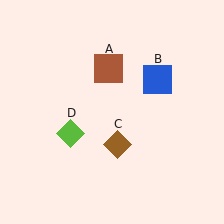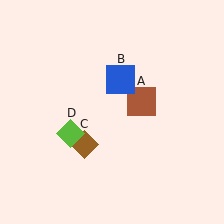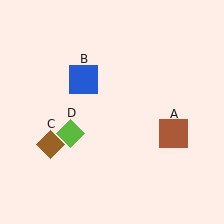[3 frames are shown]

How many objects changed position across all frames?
3 objects changed position: brown square (object A), blue square (object B), brown diamond (object C).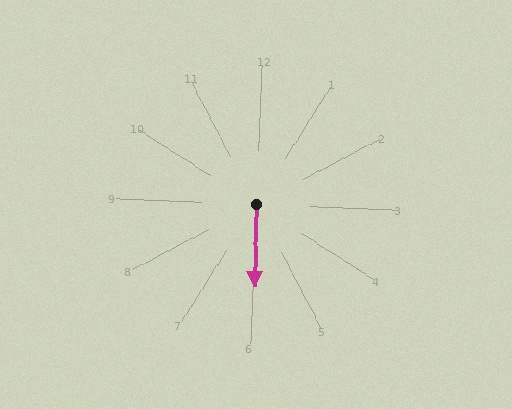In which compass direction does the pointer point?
South.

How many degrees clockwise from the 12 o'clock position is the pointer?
Approximately 179 degrees.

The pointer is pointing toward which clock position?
Roughly 6 o'clock.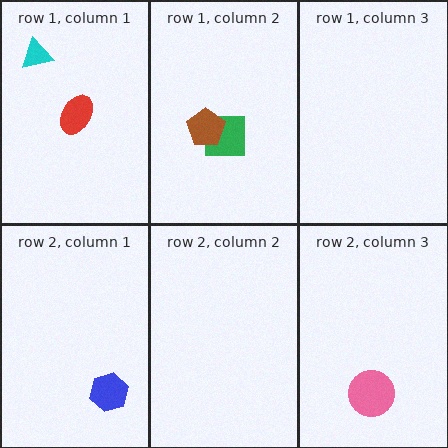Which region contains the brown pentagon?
The row 1, column 2 region.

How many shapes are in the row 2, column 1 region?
1.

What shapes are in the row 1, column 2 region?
The green square, the brown pentagon.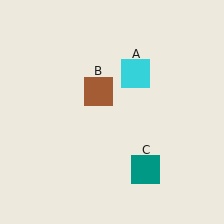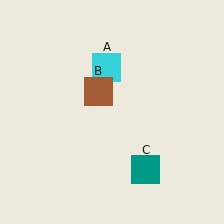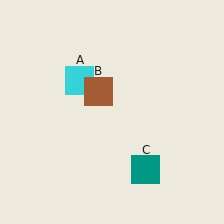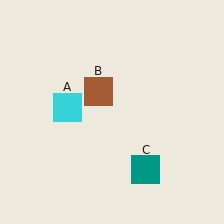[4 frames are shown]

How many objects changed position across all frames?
1 object changed position: cyan square (object A).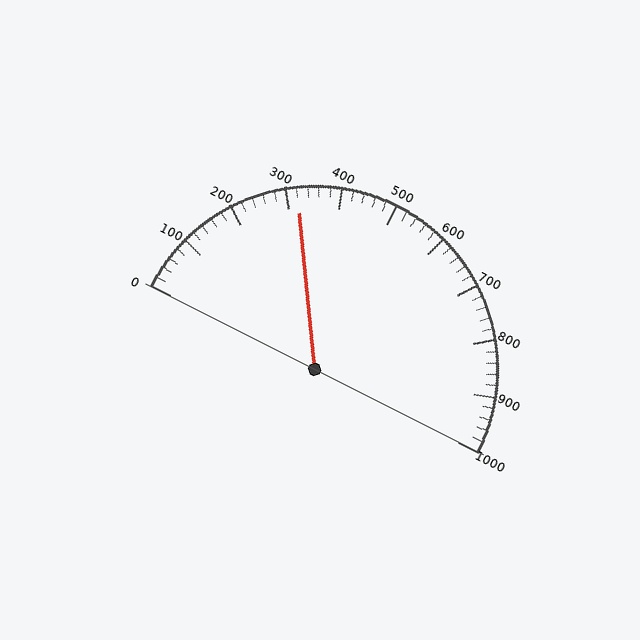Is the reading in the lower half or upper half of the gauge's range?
The reading is in the lower half of the range (0 to 1000).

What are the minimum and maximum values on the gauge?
The gauge ranges from 0 to 1000.